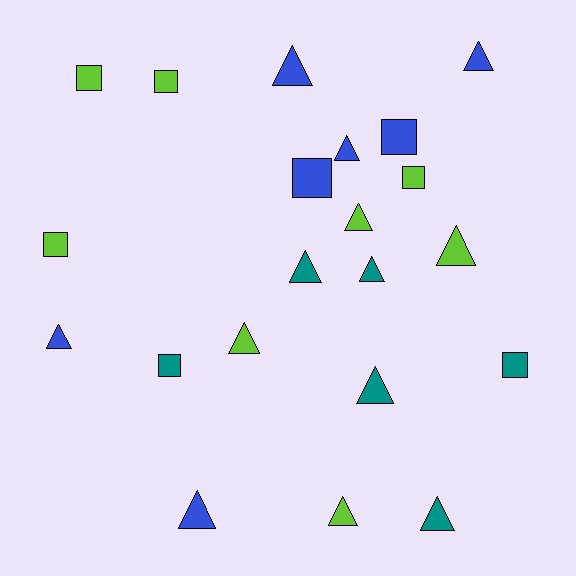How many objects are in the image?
There are 21 objects.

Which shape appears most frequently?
Triangle, with 13 objects.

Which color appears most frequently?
Lime, with 8 objects.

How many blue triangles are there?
There are 5 blue triangles.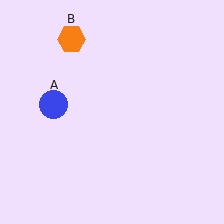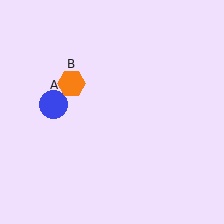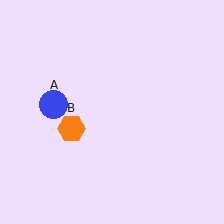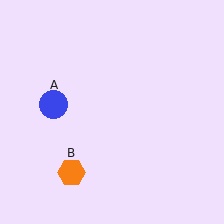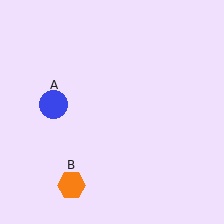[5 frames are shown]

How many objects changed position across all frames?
1 object changed position: orange hexagon (object B).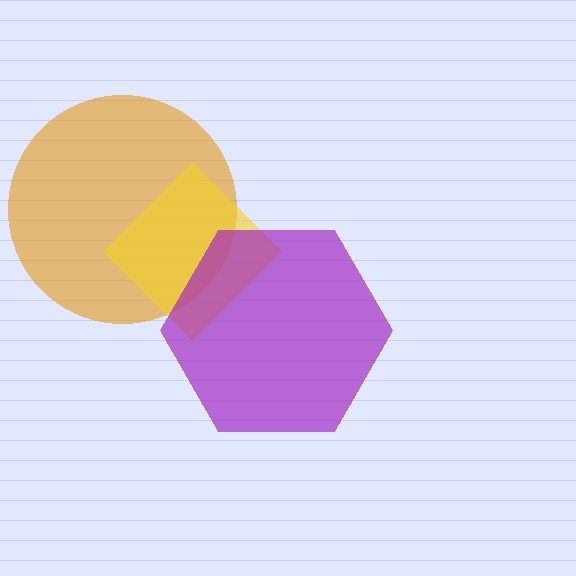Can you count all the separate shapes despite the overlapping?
Yes, there are 3 separate shapes.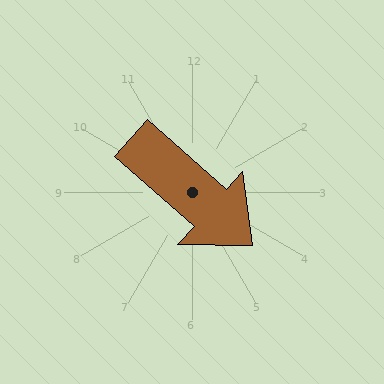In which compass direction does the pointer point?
Southeast.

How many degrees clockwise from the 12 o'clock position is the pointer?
Approximately 131 degrees.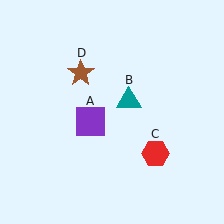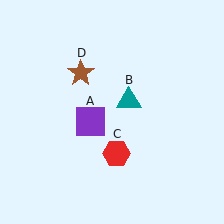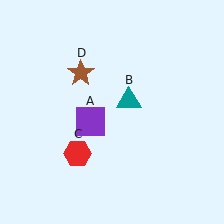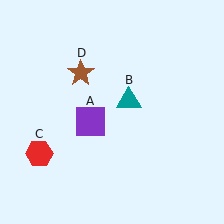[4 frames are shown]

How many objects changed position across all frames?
1 object changed position: red hexagon (object C).